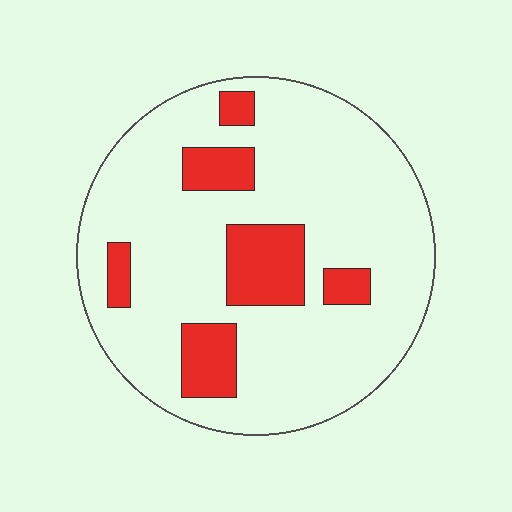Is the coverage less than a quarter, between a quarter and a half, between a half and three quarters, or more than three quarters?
Less than a quarter.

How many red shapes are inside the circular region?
6.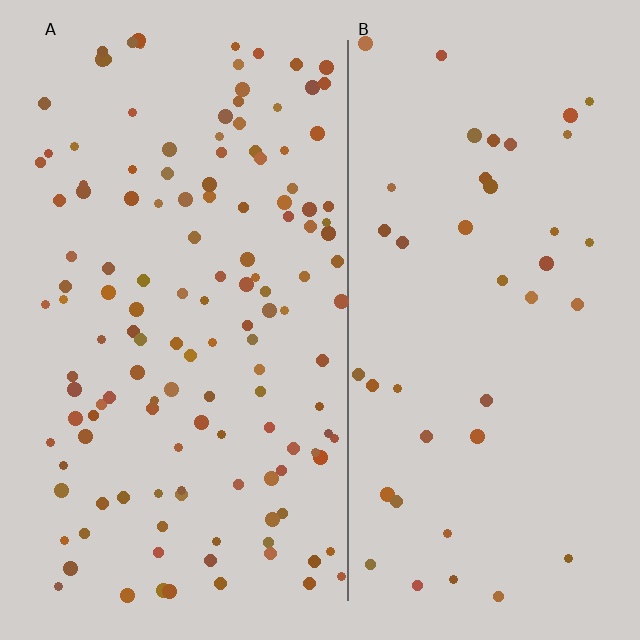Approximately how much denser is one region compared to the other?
Approximately 3.2× — region A over region B.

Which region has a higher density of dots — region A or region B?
A (the left).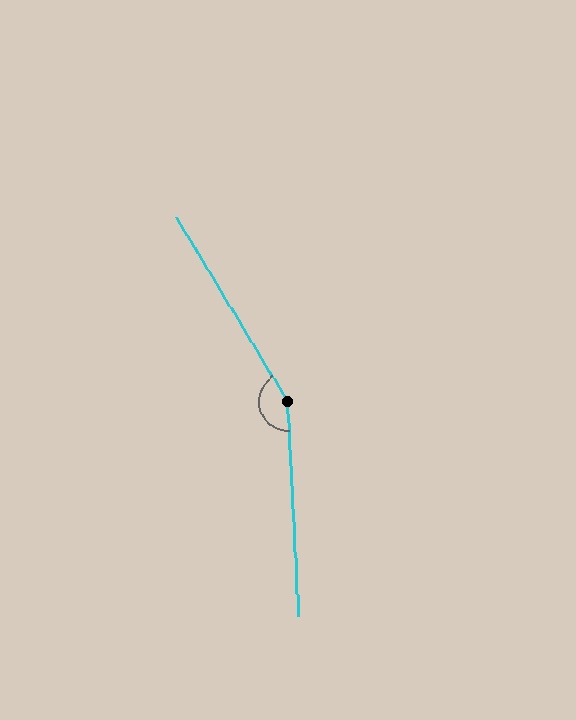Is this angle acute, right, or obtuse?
It is obtuse.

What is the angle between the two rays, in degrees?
Approximately 152 degrees.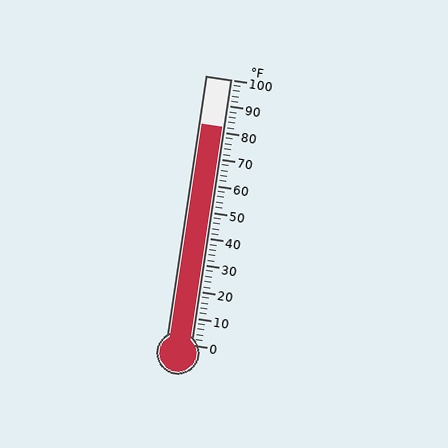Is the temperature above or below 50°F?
The temperature is above 50°F.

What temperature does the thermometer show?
The thermometer shows approximately 82°F.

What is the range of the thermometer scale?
The thermometer scale ranges from 0°F to 100°F.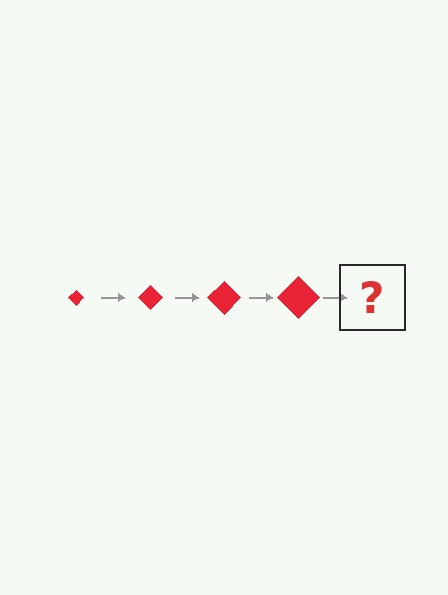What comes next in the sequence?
The next element should be a red diamond, larger than the previous one.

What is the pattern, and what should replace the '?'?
The pattern is that the diamond gets progressively larger each step. The '?' should be a red diamond, larger than the previous one.